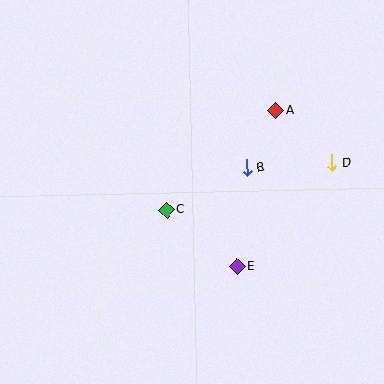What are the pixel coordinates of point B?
Point B is at (247, 168).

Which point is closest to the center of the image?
Point C at (167, 210) is closest to the center.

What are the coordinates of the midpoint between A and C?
The midpoint between A and C is at (221, 160).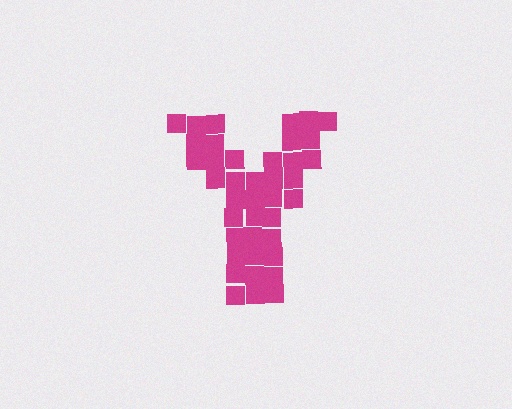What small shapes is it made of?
It is made of small squares.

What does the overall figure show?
The overall figure shows the letter Y.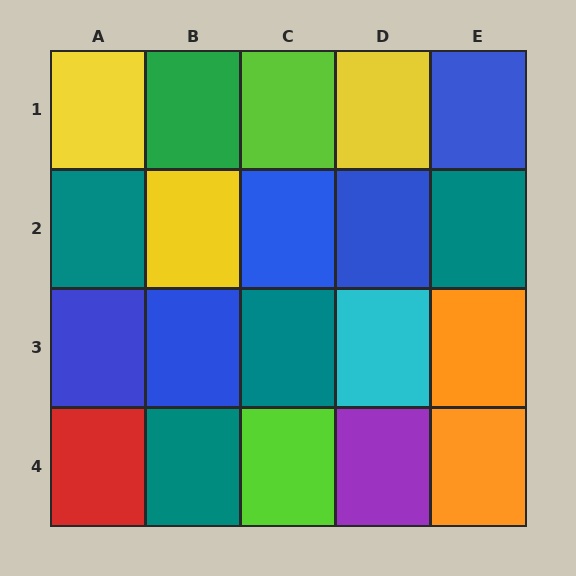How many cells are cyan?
1 cell is cyan.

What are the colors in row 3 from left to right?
Blue, blue, teal, cyan, orange.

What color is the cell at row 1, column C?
Lime.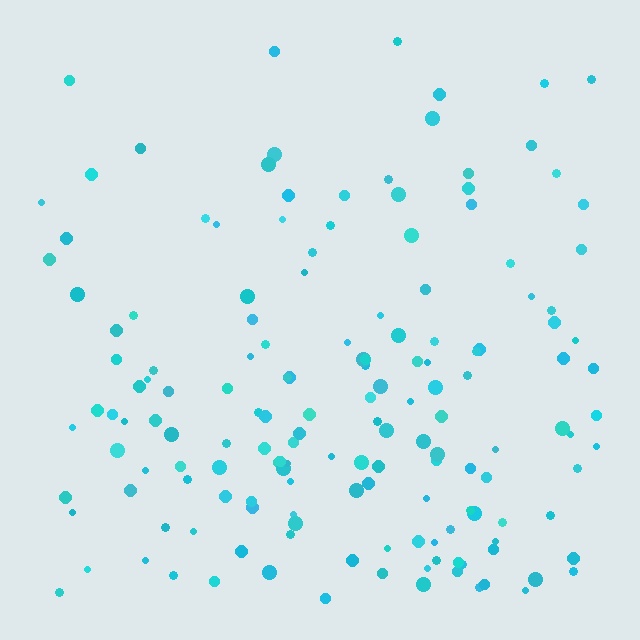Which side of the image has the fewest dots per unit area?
The top.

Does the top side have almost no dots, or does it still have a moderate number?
Still a moderate number, just noticeably fewer than the bottom.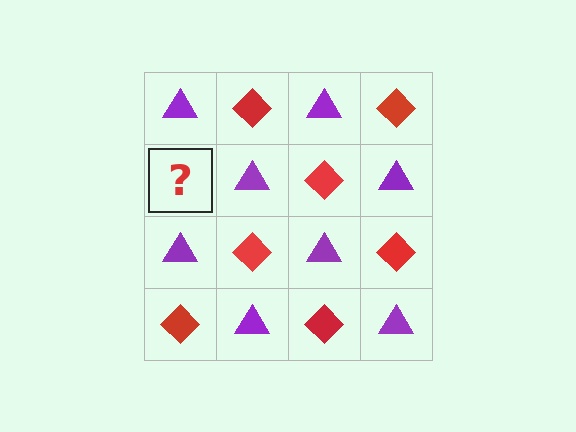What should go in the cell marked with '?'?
The missing cell should contain a red diamond.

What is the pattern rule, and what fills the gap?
The rule is that it alternates purple triangle and red diamond in a checkerboard pattern. The gap should be filled with a red diamond.